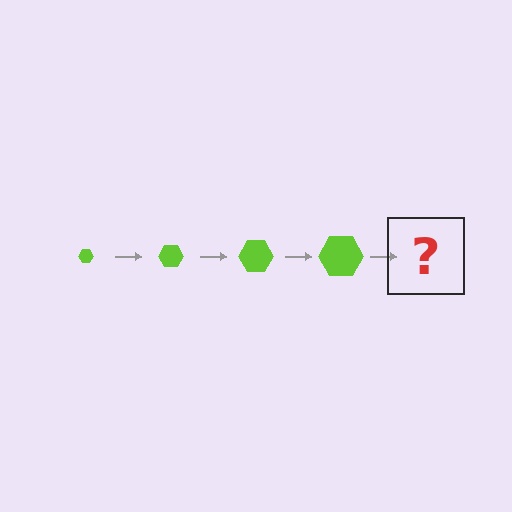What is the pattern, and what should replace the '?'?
The pattern is that the hexagon gets progressively larger each step. The '?' should be a lime hexagon, larger than the previous one.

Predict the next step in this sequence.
The next step is a lime hexagon, larger than the previous one.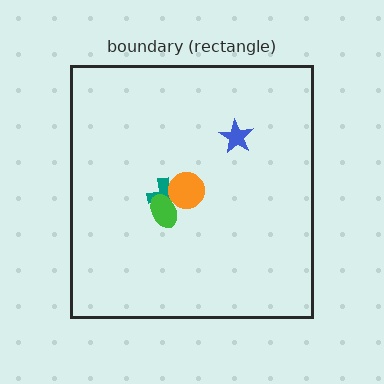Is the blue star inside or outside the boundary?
Inside.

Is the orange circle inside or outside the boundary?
Inside.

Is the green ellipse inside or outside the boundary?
Inside.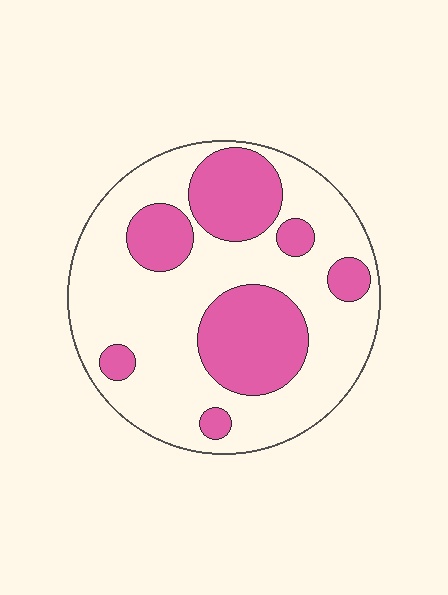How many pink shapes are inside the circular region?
7.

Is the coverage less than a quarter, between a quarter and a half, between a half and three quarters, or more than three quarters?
Between a quarter and a half.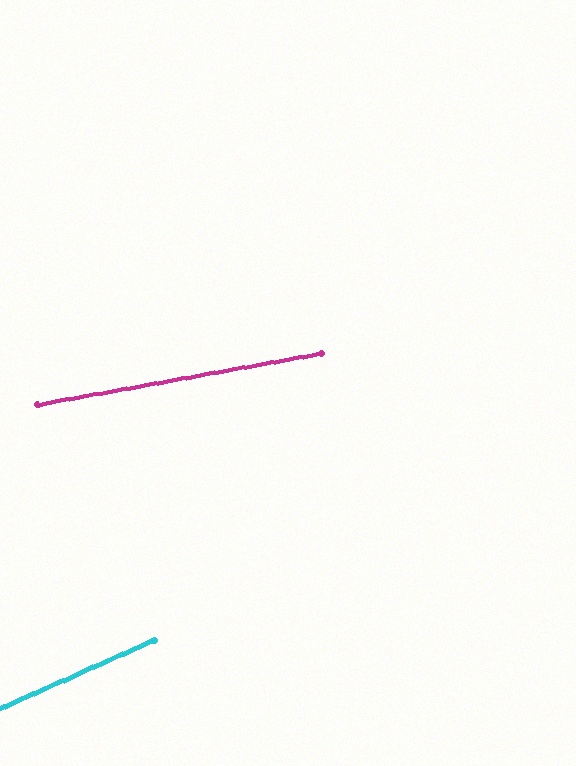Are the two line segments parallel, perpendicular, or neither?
Neither parallel nor perpendicular — they differ by about 14°.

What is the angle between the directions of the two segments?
Approximately 14 degrees.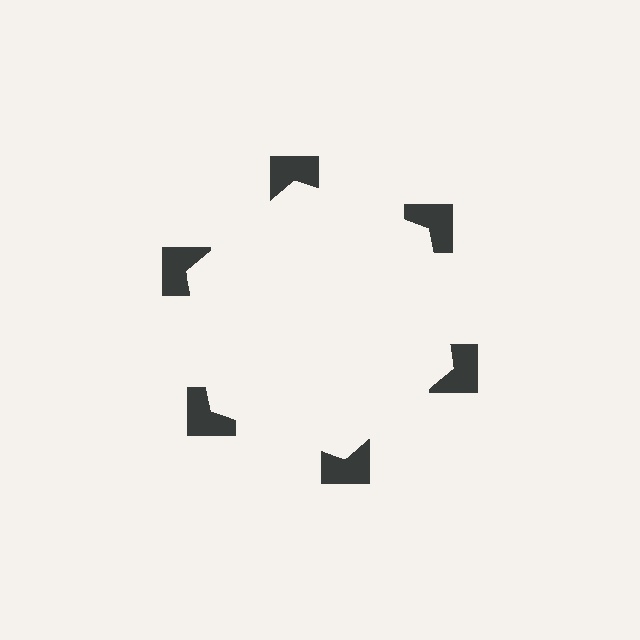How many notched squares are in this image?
There are 6 — one at each vertex of the illusory hexagon.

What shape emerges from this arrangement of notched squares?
An illusory hexagon — its edges are inferred from the aligned wedge cuts in the notched squares, not physically drawn.